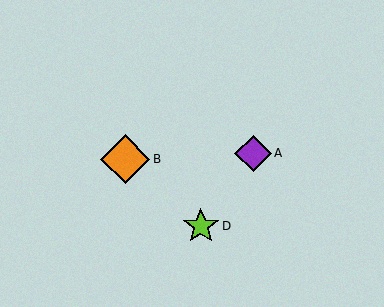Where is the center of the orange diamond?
The center of the orange diamond is at (125, 159).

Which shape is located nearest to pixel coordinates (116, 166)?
The orange diamond (labeled B) at (125, 159) is nearest to that location.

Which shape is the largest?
The orange diamond (labeled B) is the largest.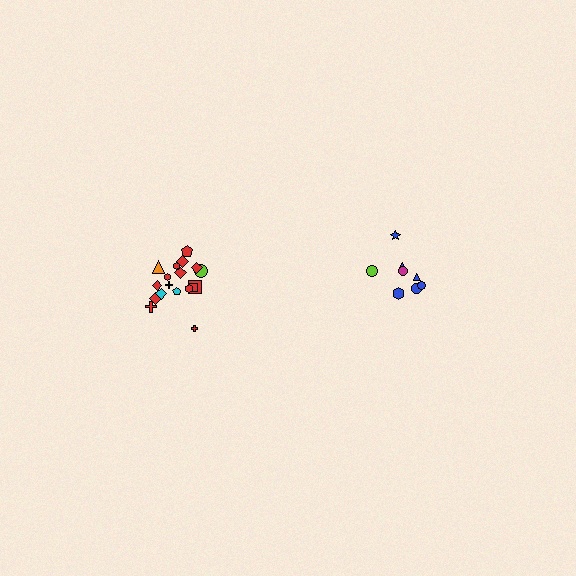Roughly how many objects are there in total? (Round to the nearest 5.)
Roughly 25 objects in total.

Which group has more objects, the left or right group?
The left group.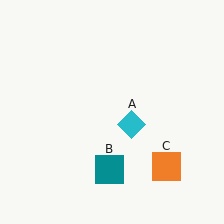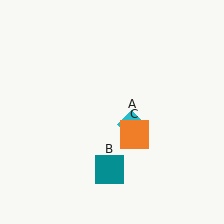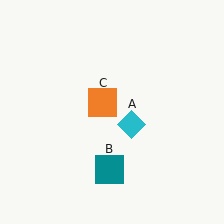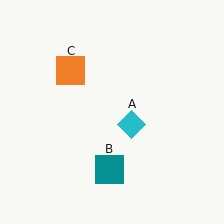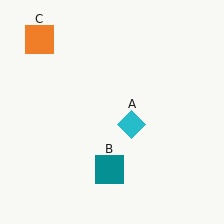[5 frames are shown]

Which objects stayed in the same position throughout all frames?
Cyan diamond (object A) and teal square (object B) remained stationary.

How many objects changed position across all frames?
1 object changed position: orange square (object C).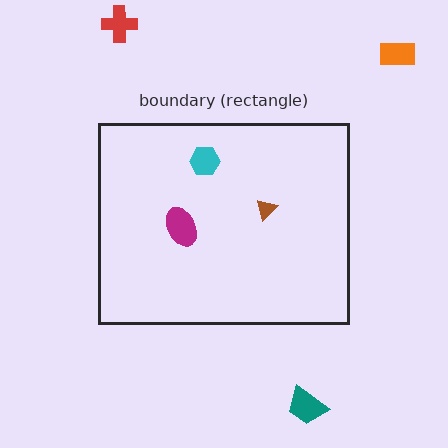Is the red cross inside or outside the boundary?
Outside.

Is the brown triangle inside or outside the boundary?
Inside.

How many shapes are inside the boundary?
3 inside, 3 outside.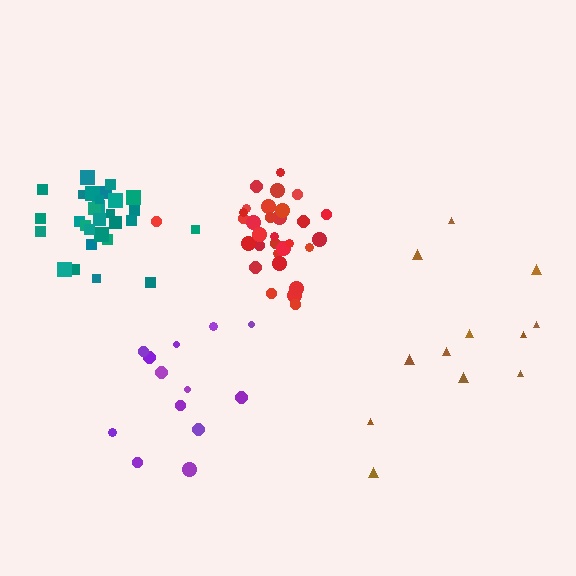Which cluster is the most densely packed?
Red.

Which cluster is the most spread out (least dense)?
Brown.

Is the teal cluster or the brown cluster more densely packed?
Teal.